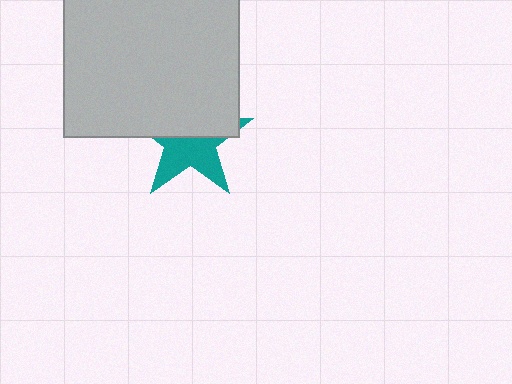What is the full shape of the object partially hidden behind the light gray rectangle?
The partially hidden object is a teal star.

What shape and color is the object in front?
The object in front is a light gray rectangle.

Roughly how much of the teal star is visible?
About half of it is visible (roughly 50%).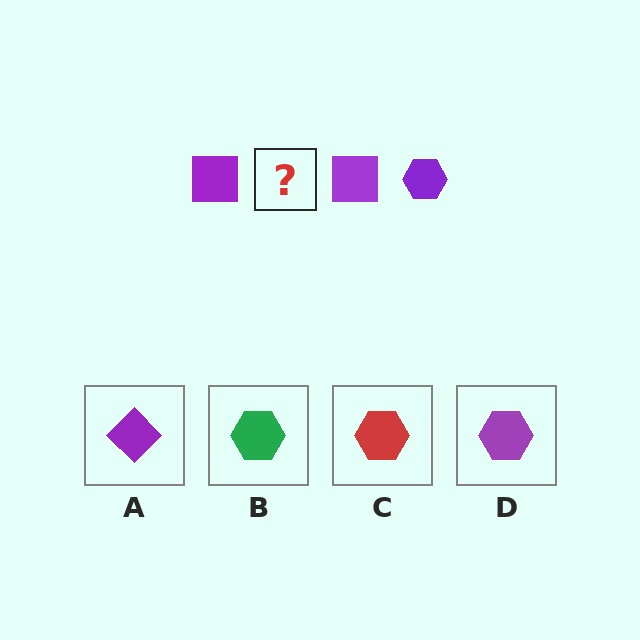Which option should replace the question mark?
Option D.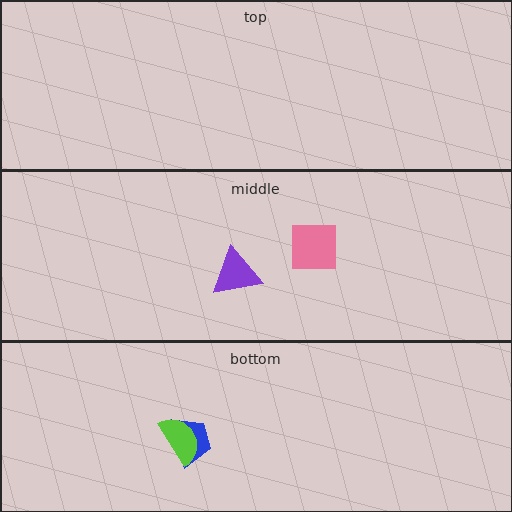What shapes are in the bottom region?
The blue trapezoid, the lime semicircle.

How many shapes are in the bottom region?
2.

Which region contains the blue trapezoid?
The bottom region.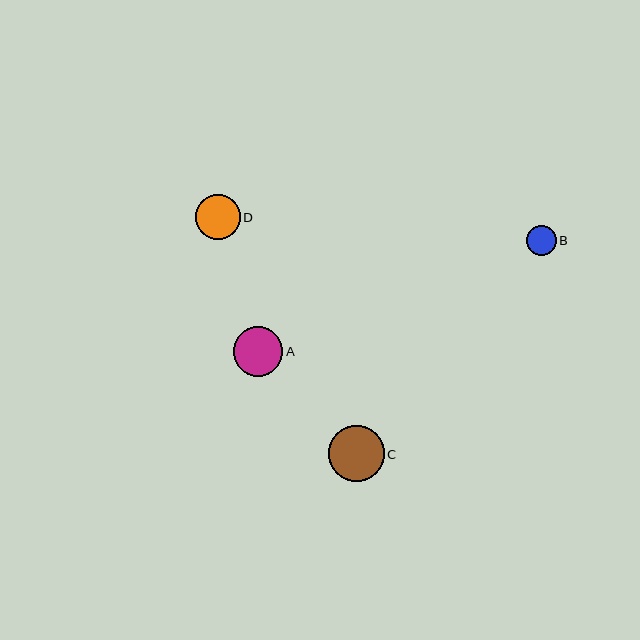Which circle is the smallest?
Circle B is the smallest with a size of approximately 30 pixels.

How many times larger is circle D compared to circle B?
Circle D is approximately 1.5 times the size of circle B.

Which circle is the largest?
Circle C is the largest with a size of approximately 56 pixels.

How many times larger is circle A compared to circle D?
Circle A is approximately 1.1 times the size of circle D.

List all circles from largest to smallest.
From largest to smallest: C, A, D, B.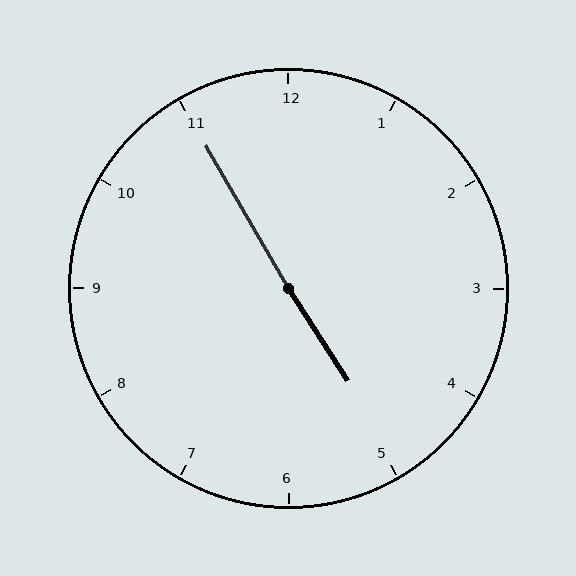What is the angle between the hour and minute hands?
Approximately 178 degrees.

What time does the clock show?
4:55.